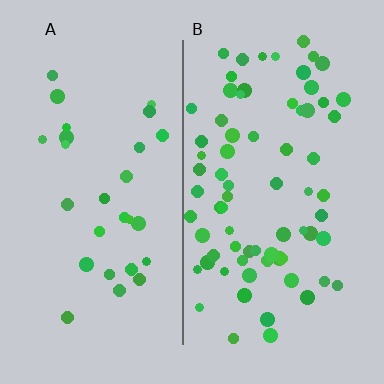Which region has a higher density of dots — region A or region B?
B (the right).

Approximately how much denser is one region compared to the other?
Approximately 2.5× — region B over region A.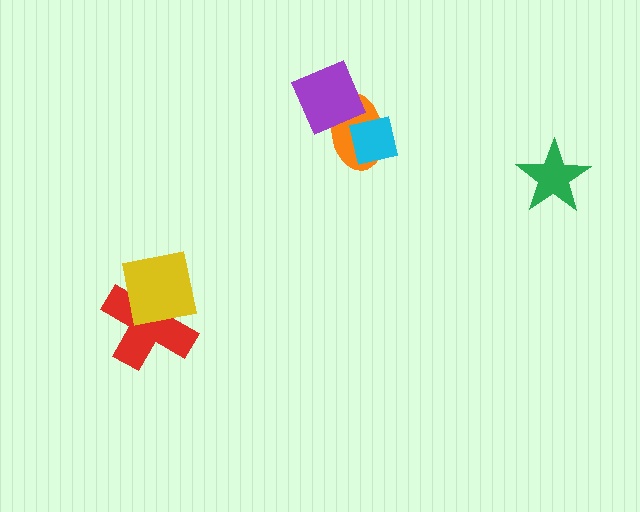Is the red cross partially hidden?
Yes, it is partially covered by another shape.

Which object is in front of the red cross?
The yellow square is in front of the red cross.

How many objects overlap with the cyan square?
1 object overlaps with the cyan square.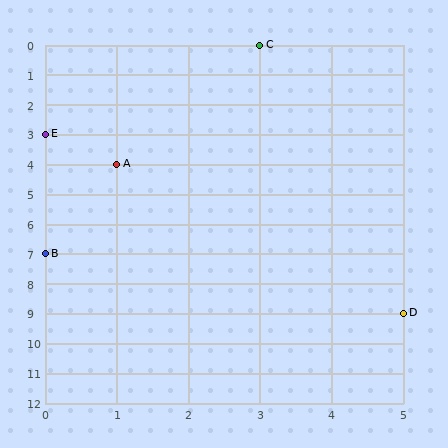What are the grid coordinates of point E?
Point E is at grid coordinates (0, 3).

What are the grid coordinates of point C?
Point C is at grid coordinates (3, 0).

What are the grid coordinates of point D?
Point D is at grid coordinates (5, 9).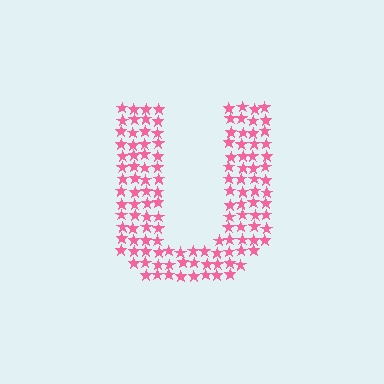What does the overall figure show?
The overall figure shows the letter U.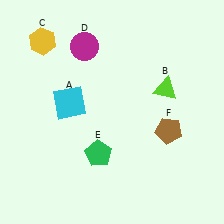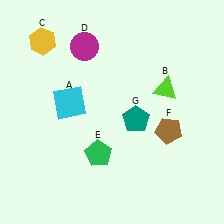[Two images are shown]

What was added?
A teal pentagon (G) was added in Image 2.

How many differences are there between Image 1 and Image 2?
There is 1 difference between the two images.